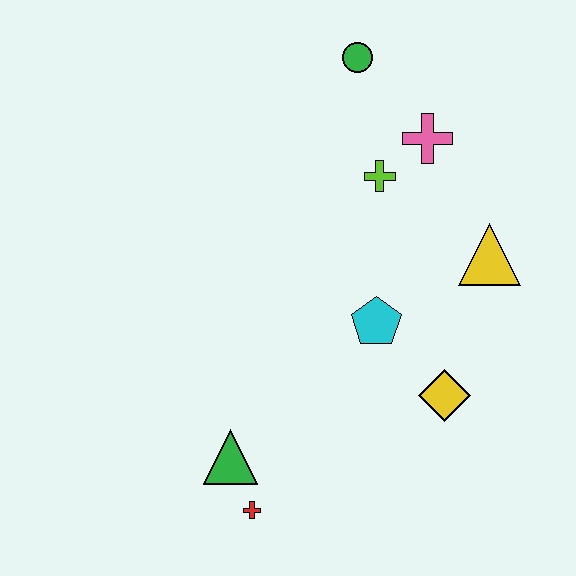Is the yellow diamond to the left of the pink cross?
No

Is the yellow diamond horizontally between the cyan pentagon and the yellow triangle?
Yes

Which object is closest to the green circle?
The pink cross is closest to the green circle.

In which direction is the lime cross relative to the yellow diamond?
The lime cross is above the yellow diamond.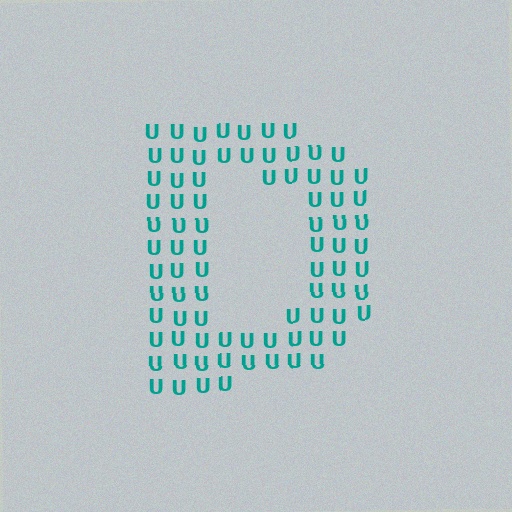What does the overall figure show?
The overall figure shows the letter D.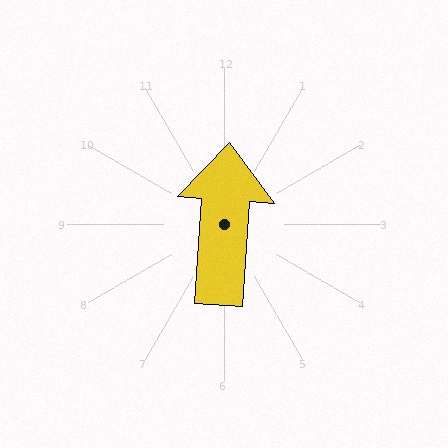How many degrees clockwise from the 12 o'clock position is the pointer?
Approximately 4 degrees.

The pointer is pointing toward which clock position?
Roughly 12 o'clock.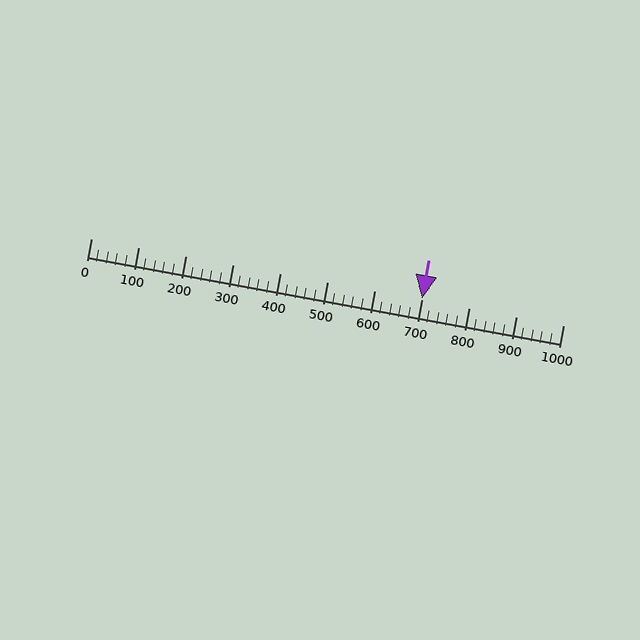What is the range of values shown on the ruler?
The ruler shows values from 0 to 1000.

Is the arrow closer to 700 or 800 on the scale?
The arrow is closer to 700.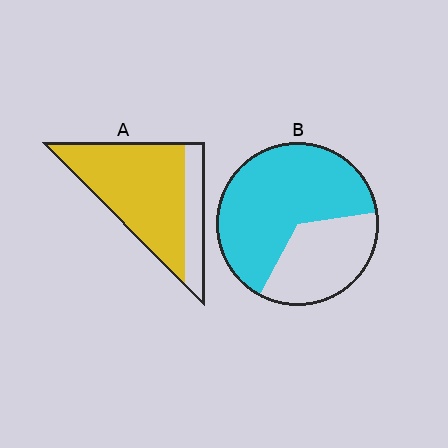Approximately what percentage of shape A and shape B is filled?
A is approximately 75% and B is approximately 65%.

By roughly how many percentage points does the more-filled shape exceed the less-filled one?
By roughly 10 percentage points (A over B).